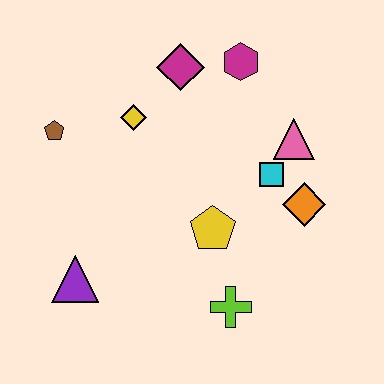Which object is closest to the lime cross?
The yellow pentagon is closest to the lime cross.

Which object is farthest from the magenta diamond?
The lime cross is farthest from the magenta diamond.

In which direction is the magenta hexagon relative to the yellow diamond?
The magenta hexagon is to the right of the yellow diamond.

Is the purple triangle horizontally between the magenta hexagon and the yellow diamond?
No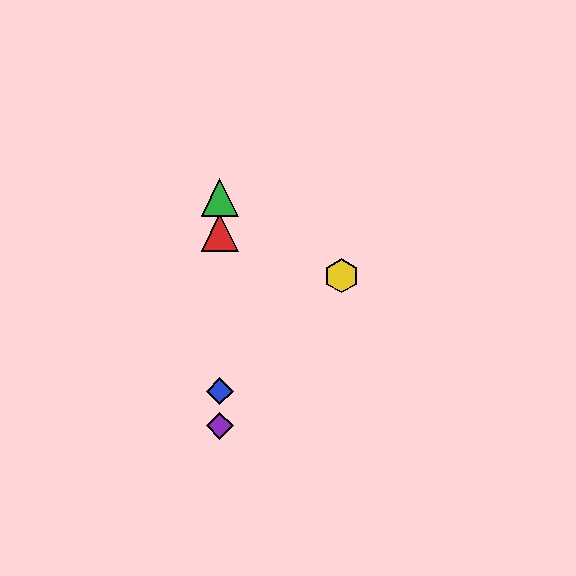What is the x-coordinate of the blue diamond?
The blue diamond is at x≈220.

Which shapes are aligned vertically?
The red triangle, the blue diamond, the green triangle, the purple diamond are aligned vertically.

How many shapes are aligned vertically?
4 shapes (the red triangle, the blue diamond, the green triangle, the purple diamond) are aligned vertically.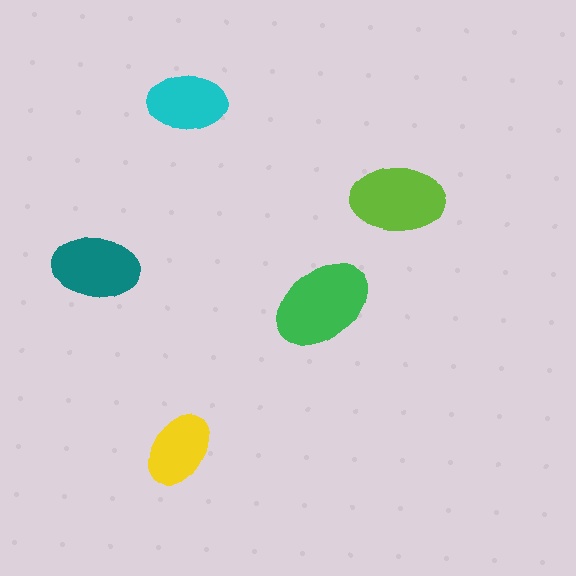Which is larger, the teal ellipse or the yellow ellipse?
The teal one.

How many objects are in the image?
There are 5 objects in the image.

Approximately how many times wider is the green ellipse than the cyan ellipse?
About 1.5 times wider.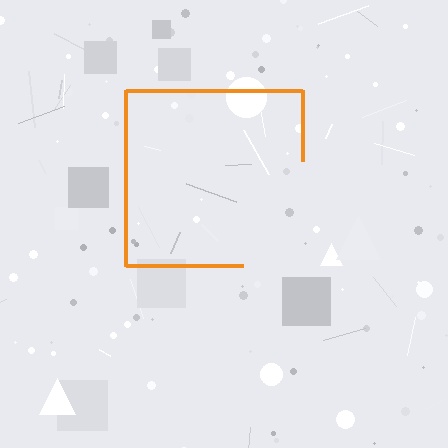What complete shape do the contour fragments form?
The contour fragments form a square.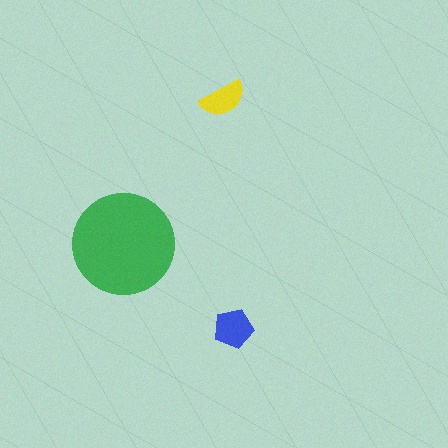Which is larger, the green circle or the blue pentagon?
The green circle.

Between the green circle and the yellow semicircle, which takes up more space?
The green circle.